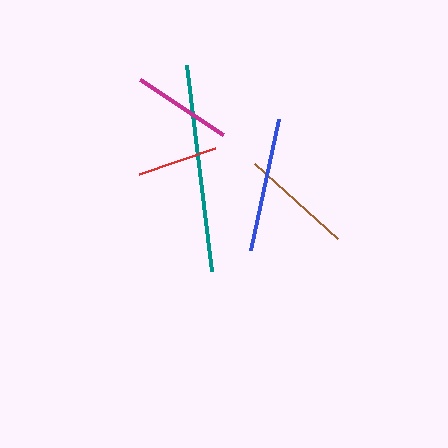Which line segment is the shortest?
The red line is the shortest at approximately 80 pixels.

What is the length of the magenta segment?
The magenta segment is approximately 100 pixels long.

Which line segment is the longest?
The teal line is the longest at approximately 208 pixels.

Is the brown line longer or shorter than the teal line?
The teal line is longer than the brown line.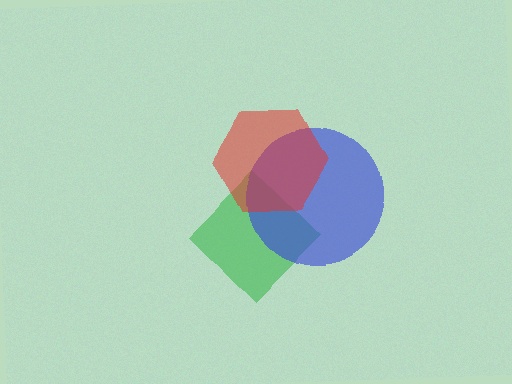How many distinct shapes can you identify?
There are 3 distinct shapes: a green diamond, a blue circle, a red hexagon.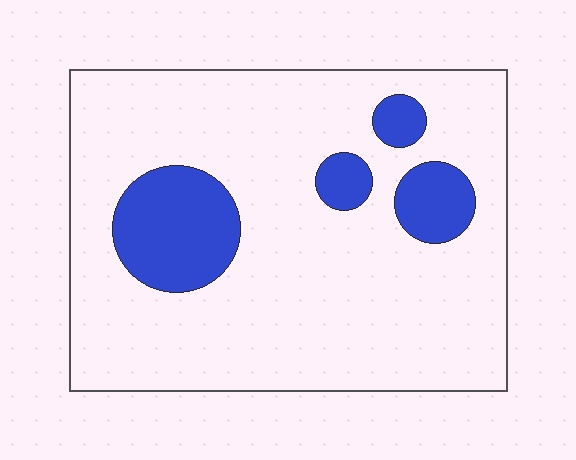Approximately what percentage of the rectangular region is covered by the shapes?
Approximately 15%.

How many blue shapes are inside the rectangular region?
4.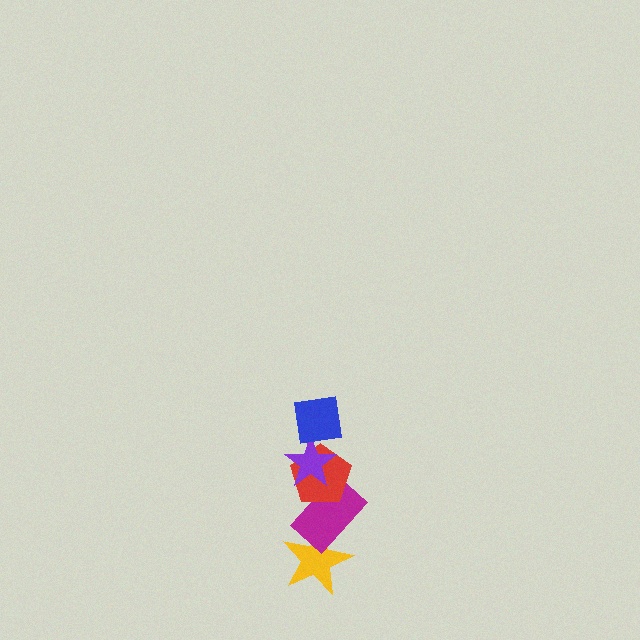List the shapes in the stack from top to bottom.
From top to bottom: the blue square, the purple star, the red pentagon, the magenta rectangle, the yellow star.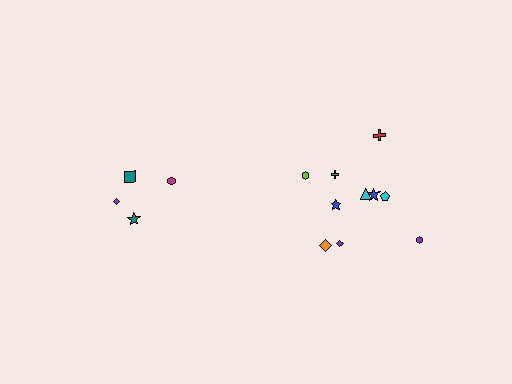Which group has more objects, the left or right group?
The right group.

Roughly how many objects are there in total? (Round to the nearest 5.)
Roughly 15 objects in total.